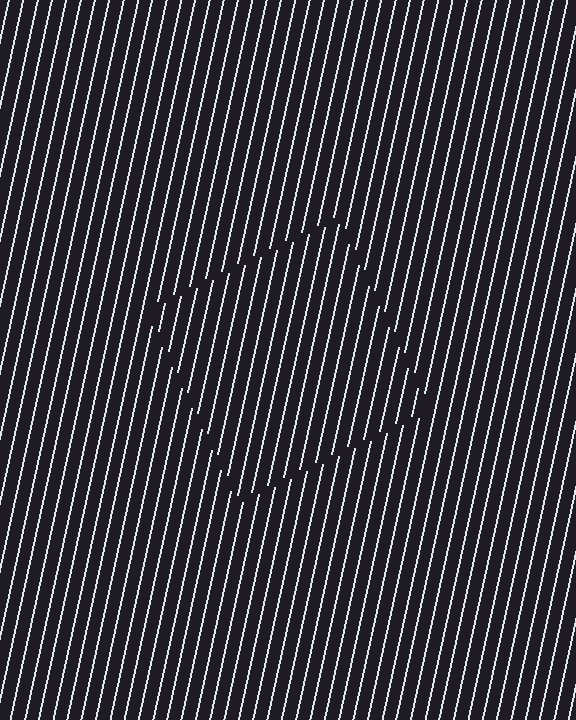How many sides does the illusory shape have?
4 sides — the line-ends trace a square.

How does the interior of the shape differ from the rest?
The interior of the shape contains the same grating, shifted by half a period — the contour is defined by the phase discontinuity where line-ends from the inner and outer gratings abut.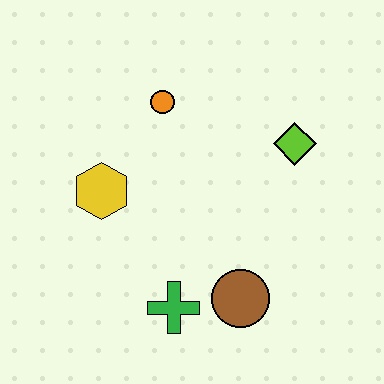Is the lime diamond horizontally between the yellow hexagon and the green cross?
No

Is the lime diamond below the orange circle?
Yes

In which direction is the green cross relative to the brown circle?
The green cross is to the left of the brown circle.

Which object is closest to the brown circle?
The green cross is closest to the brown circle.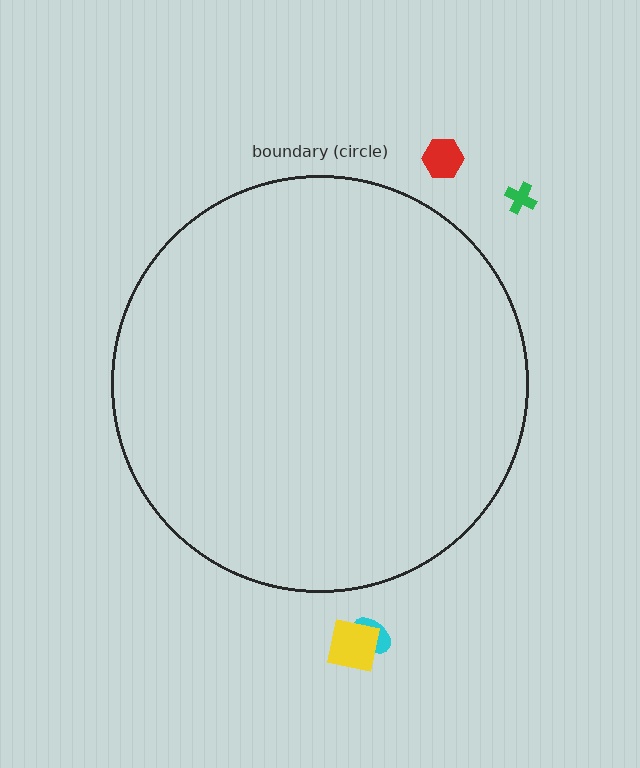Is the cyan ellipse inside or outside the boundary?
Outside.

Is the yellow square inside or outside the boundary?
Outside.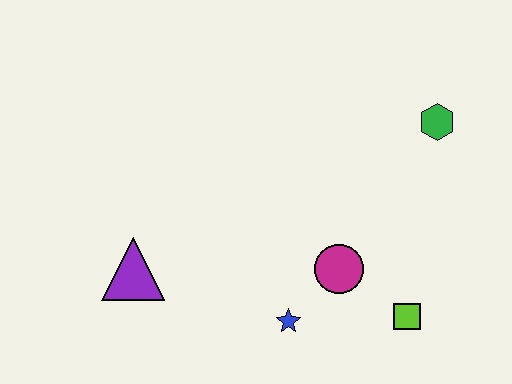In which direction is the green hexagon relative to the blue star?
The green hexagon is above the blue star.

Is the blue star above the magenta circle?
No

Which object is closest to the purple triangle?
The blue star is closest to the purple triangle.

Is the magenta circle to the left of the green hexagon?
Yes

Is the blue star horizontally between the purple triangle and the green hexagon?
Yes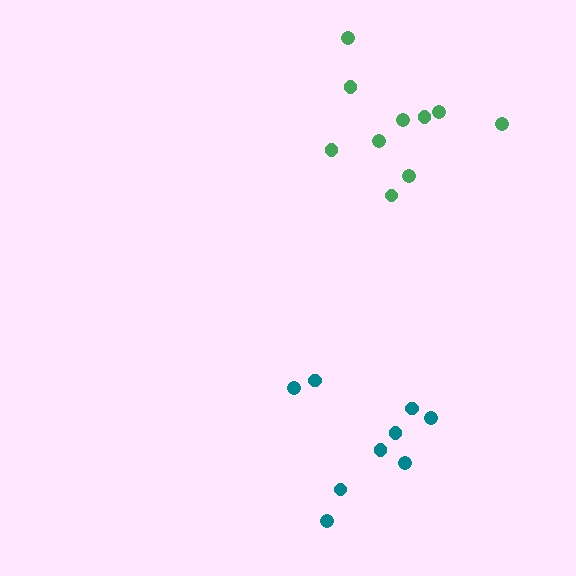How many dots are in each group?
Group 1: 10 dots, Group 2: 9 dots (19 total).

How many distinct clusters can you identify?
There are 2 distinct clusters.